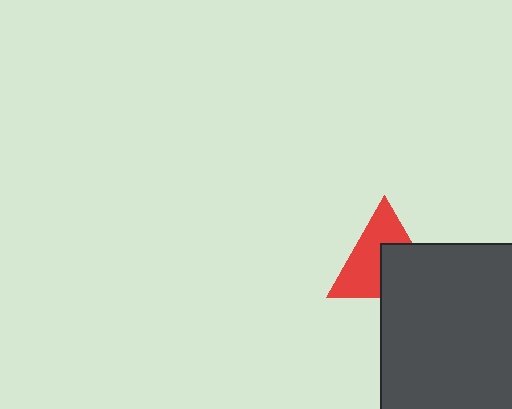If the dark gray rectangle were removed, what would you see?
You would see the complete red triangle.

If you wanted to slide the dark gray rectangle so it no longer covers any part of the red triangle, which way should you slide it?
Slide it toward the lower-right — that is the most direct way to separate the two shapes.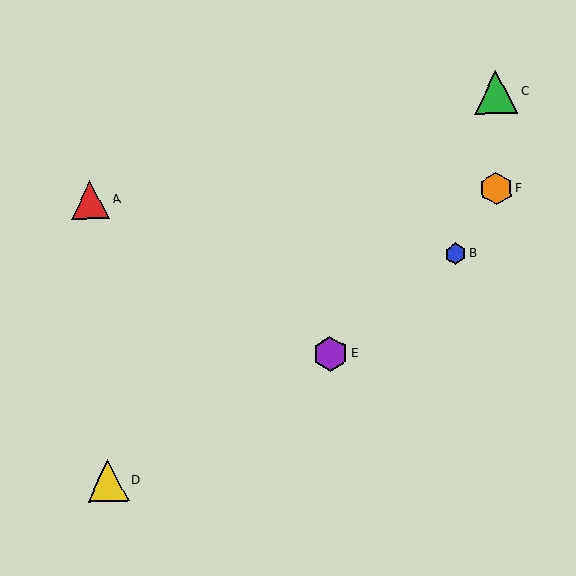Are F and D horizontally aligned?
No, F is at y≈189 and D is at y≈481.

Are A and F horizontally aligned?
Yes, both are at y≈200.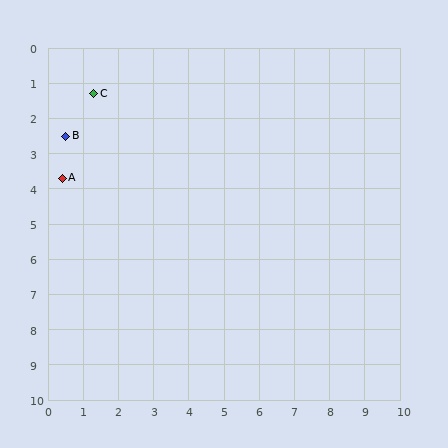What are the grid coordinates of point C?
Point C is at approximately (1.3, 1.3).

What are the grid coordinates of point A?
Point A is at approximately (0.4, 3.7).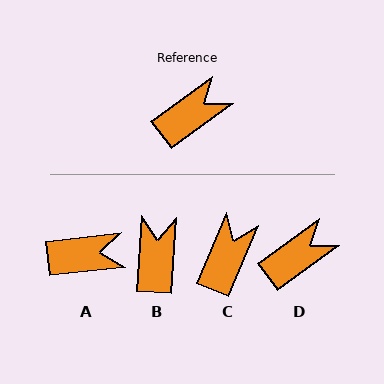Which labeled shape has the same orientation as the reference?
D.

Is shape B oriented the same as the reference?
No, it is off by about 50 degrees.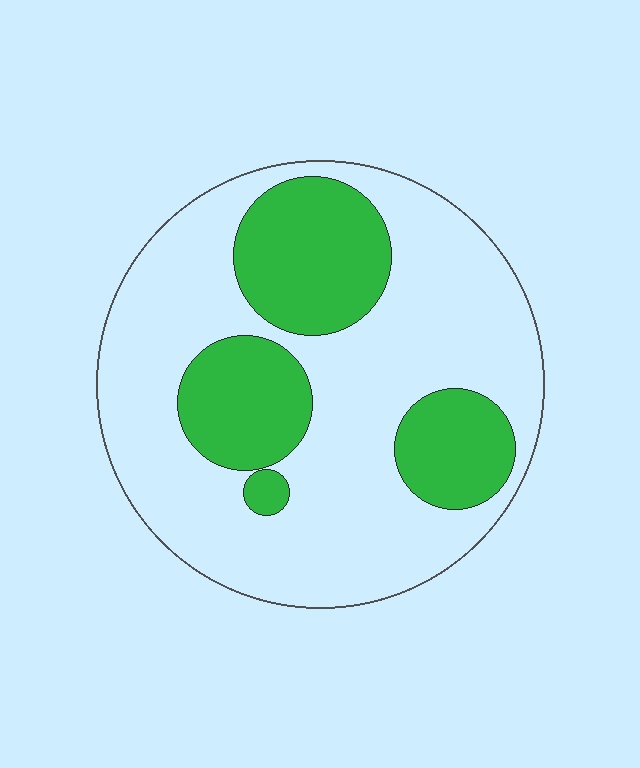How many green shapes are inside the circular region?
4.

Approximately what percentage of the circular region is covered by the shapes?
Approximately 30%.